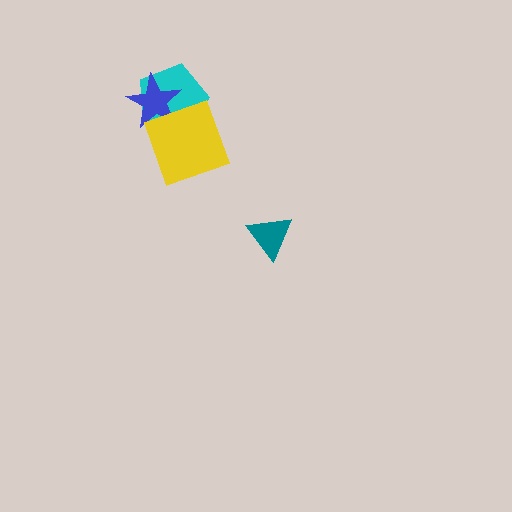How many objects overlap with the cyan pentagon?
2 objects overlap with the cyan pentagon.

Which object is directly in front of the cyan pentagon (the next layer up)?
The blue star is directly in front of the cyan pentagon.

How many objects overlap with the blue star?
2 objects overlap with the blue star.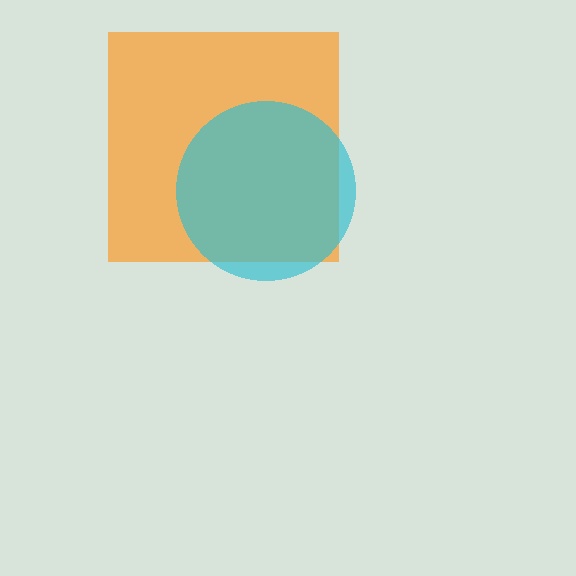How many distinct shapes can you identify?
There are 2 distinct shapes: an orange square, a cyan circle.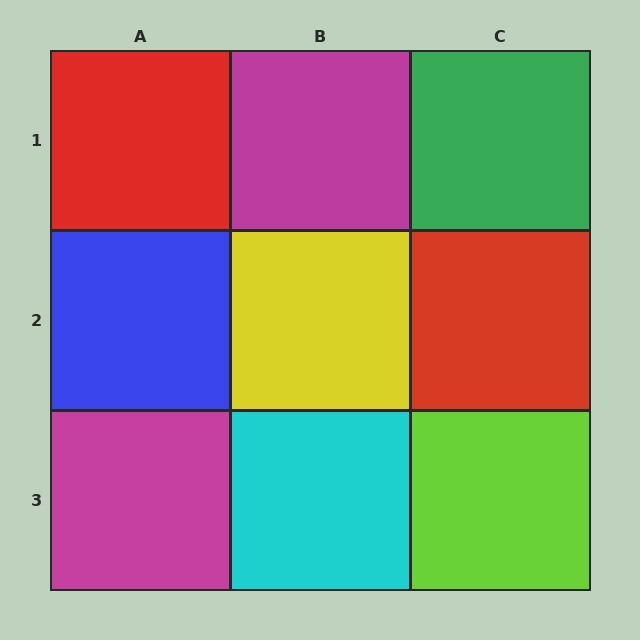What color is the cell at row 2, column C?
Red.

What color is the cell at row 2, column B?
Yellow.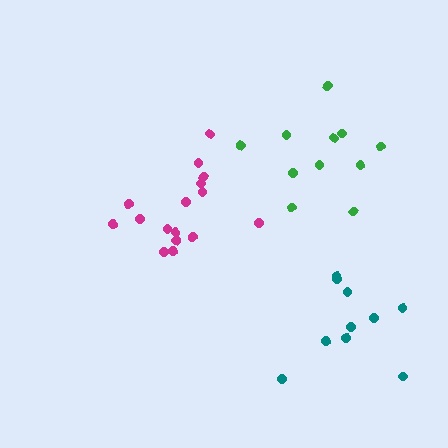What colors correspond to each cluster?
The clusters are colored: teal, green, magenta.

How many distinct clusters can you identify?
There are 3 distinct clusters.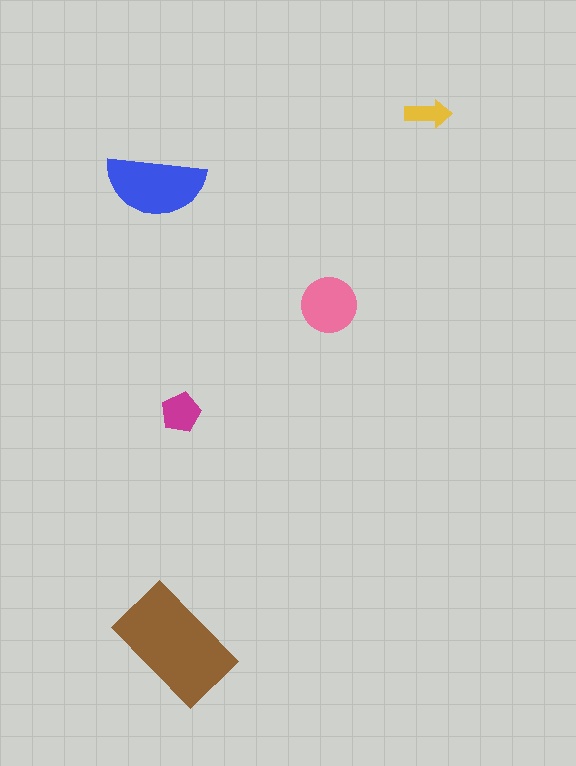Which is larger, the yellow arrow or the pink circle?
The pink circle.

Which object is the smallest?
The yellow arrow.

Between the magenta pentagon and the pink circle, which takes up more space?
The pink circle.